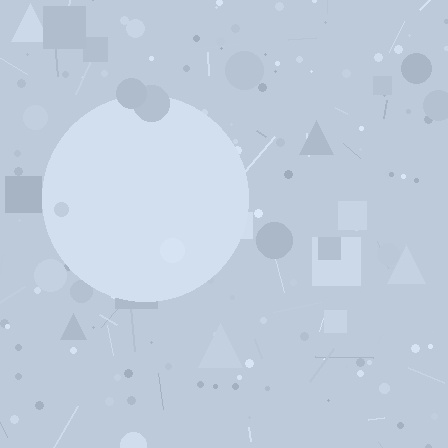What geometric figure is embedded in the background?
A circle is embedded in the background.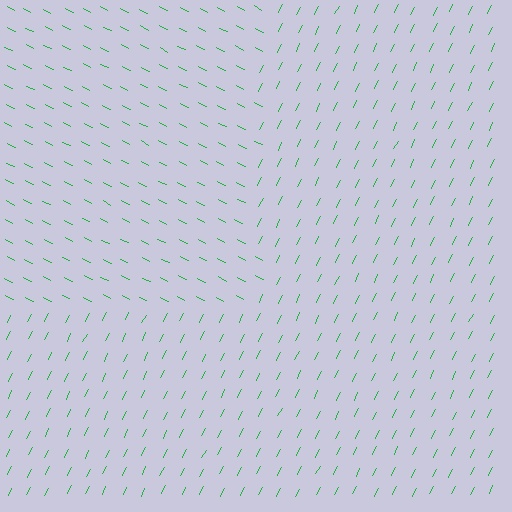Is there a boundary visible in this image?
Yes, there is a texture boundary formed by a change in line orientation.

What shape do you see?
I see a rectangle.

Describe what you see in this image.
The image is filled with small green line segments. A rectangle region in the image has lines oriented differently from the surrounding lines, creating a visible texture boundary.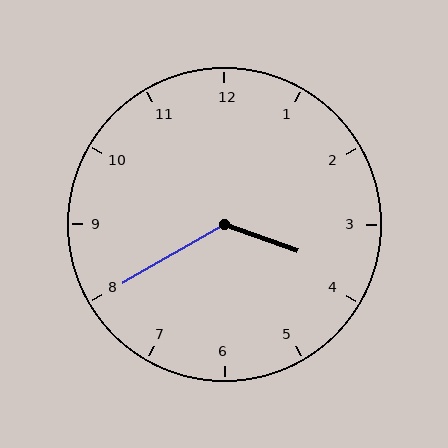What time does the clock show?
3:40.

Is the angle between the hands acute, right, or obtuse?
It is obtuse.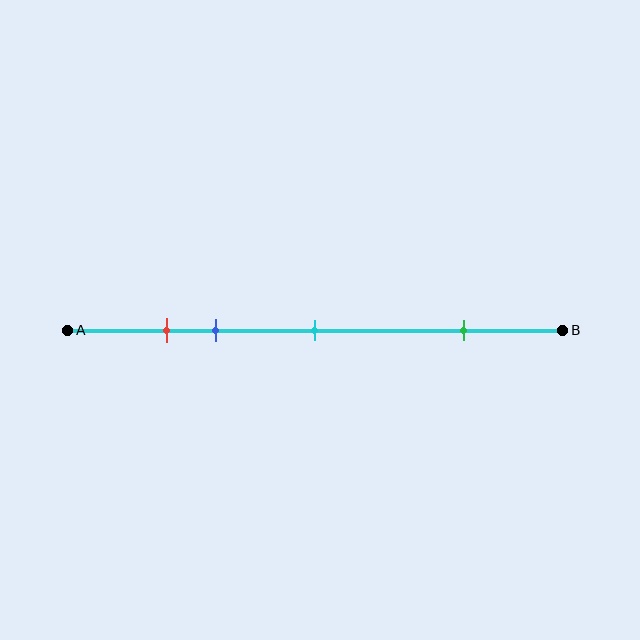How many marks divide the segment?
There are 4 marks dividing the segment.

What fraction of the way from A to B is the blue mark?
The blue mark is approximately 30% (0.3) of the way from A to B.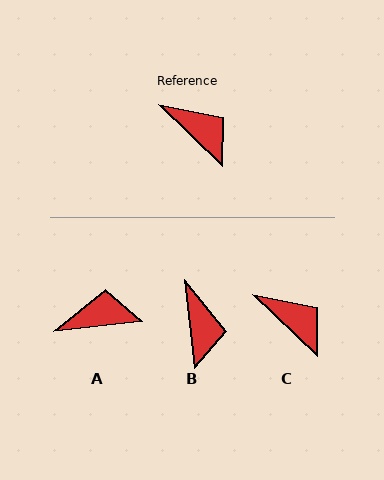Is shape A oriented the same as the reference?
No, it is off by about 50 degrees.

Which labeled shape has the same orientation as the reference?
C.